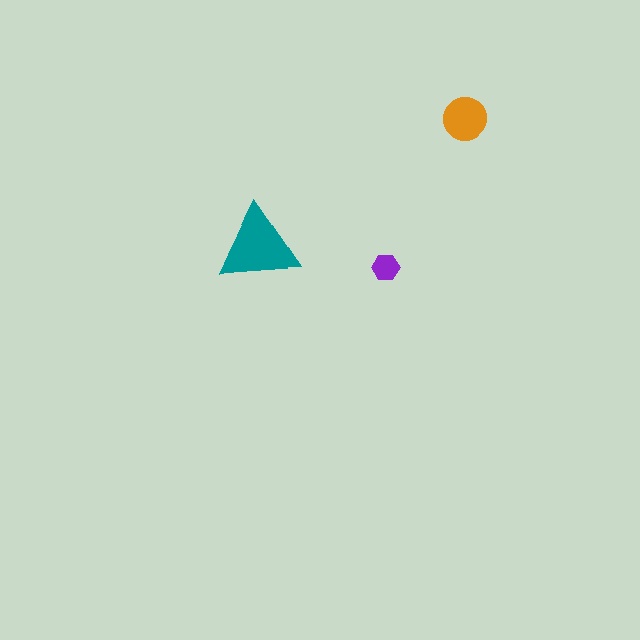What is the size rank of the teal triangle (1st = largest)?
1st.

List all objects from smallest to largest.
The purple hexagon, the orange circle, the teal triangle.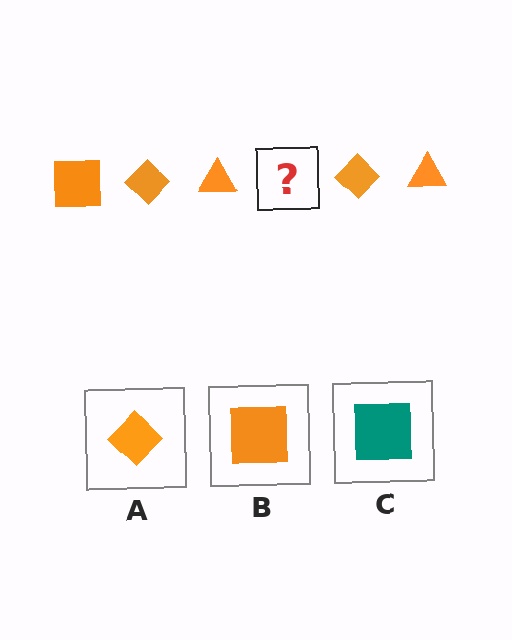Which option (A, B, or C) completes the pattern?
B.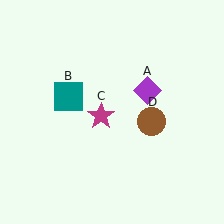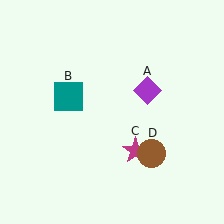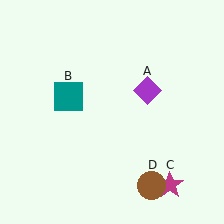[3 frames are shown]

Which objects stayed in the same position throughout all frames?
Purple diamond (object A) and teal square (object B) remained stationary.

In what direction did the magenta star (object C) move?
The magenta star (object C) moved down and to the right.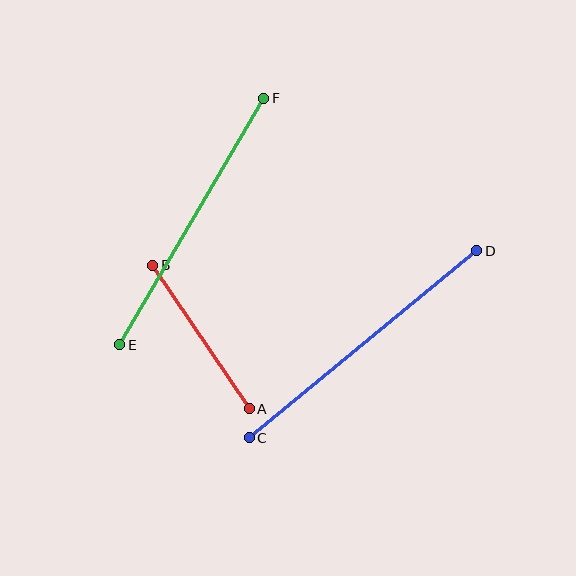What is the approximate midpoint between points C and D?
The midpoint is at approximately (363, 344) pixels.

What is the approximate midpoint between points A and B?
The midpoint is at approximately (201, 337) pixels.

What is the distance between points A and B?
The distance is approximately 173 pixels.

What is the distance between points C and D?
The distance is approximately 295 pixels.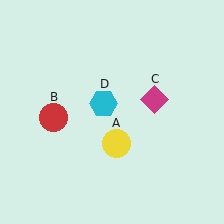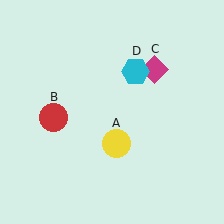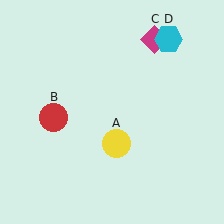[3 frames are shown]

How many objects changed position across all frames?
2 objects changed position: magenta diamond (object C), cyan hexagon (object D).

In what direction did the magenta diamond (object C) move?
The magenta diamond (object C) moved up.